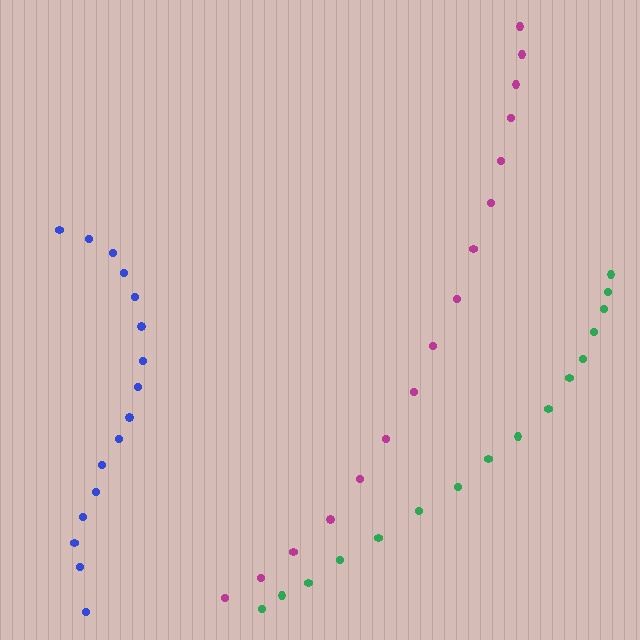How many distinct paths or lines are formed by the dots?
There are 3 distinct paths.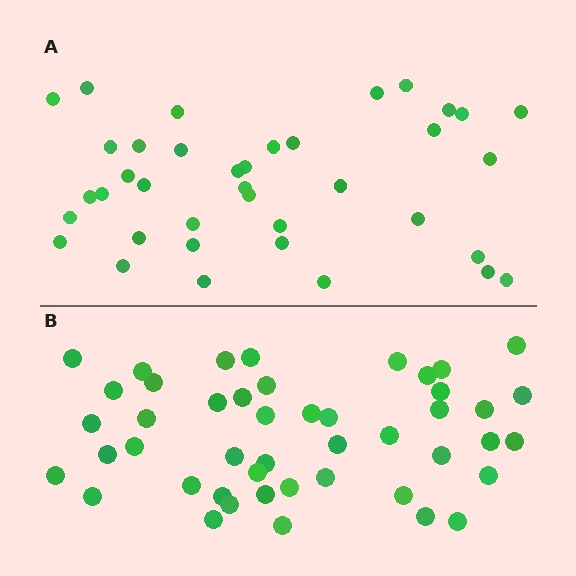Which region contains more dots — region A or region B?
Region B (the bottom region) has more dots.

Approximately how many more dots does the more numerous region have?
Region B has roughly 8 or so more dots than region A.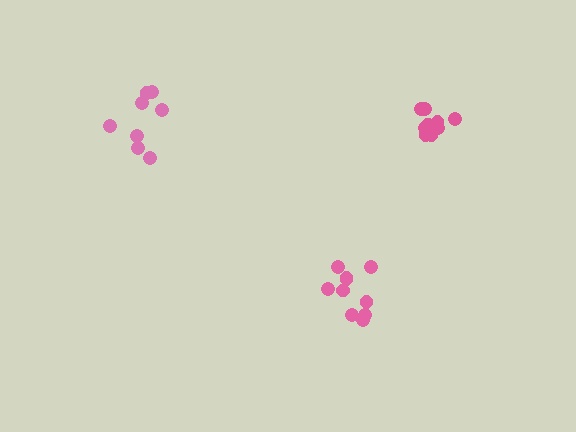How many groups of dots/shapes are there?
There are 3 groups.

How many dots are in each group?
Group 1: 10 dots, Group 2: 8 dots, Group 3: 9 dots (27 total).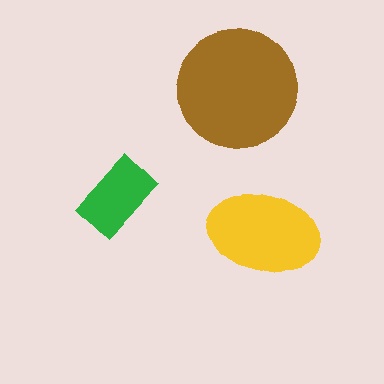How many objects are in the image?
There are 3 objects in the image.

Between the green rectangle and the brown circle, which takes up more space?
The brown circle.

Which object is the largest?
The brown circle.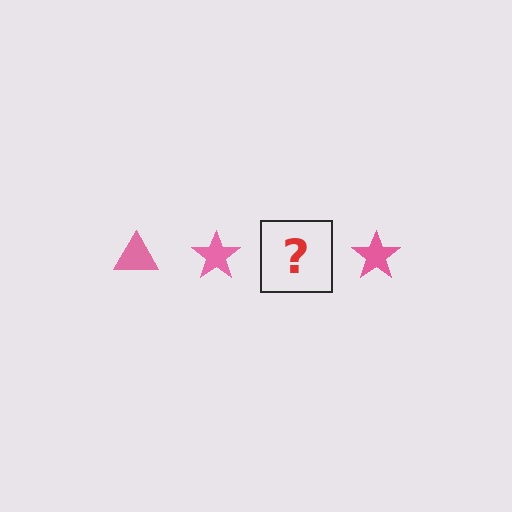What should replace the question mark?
The question mark should be replaced with a pink triangle.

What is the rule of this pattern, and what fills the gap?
The rule is that the pattern cycles through triangle, star shapes in pink. The gap should be filled with a pink triangle.